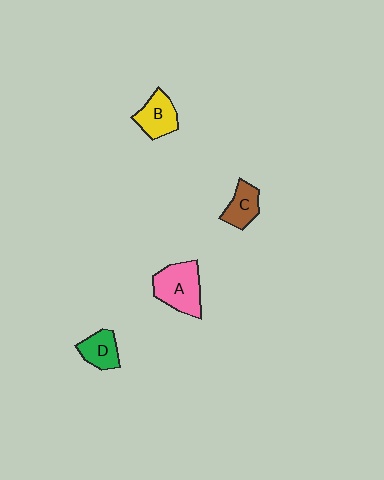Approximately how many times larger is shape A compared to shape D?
Approximately 1.7 times.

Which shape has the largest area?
Shape A (pink).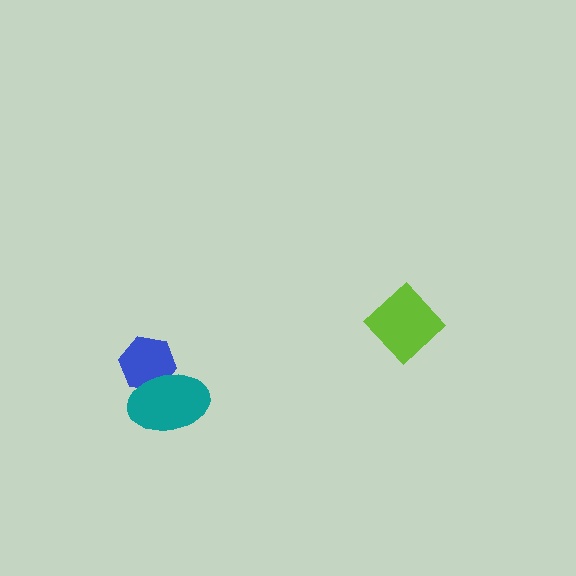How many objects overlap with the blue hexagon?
1 object overlaps with the blue hexagon.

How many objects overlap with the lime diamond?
0 objects overlap with the lime diamond.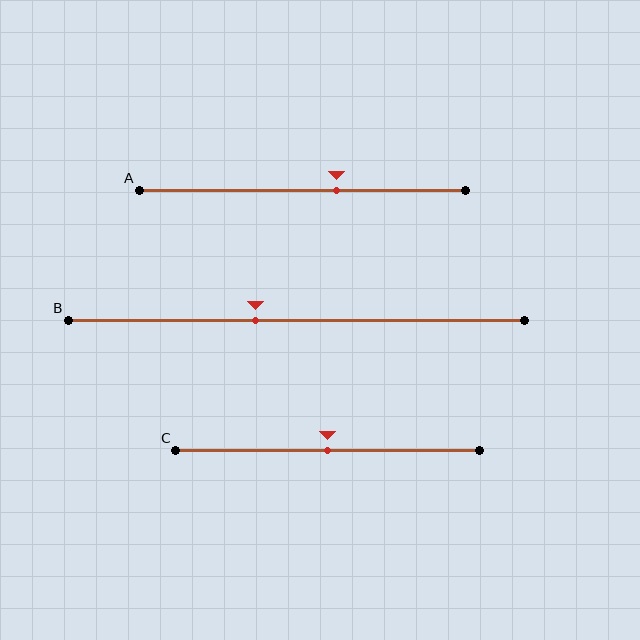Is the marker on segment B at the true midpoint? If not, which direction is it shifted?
No, the marker on segment B is shifted to the left by about 9% of the segment length.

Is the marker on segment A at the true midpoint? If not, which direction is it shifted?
No, the marker on segment A is shifted to the right by about 11% of the segment length.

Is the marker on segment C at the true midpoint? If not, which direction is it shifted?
Yes, the marker on segment C is at the true midpoint.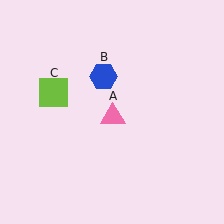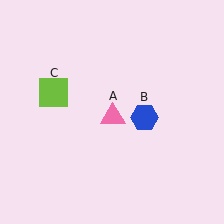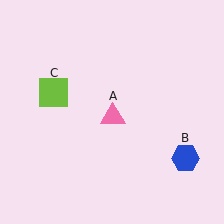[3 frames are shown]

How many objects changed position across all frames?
1 object changed position: blue hexagon (object B).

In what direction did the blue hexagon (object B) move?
The blue hexagon (object B) moved down and to the right.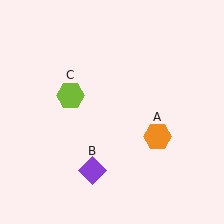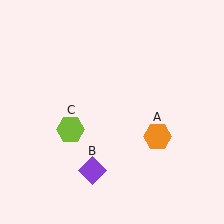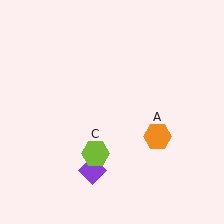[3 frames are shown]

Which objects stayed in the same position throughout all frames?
Orange hexagon (object A) and purple diamond (object B) remained stationary.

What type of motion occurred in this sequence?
The lime hexagon (object C) rotated counterclockwise around the center of the scene.